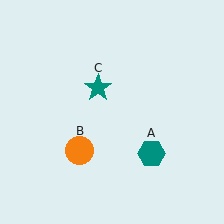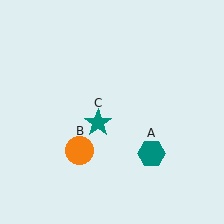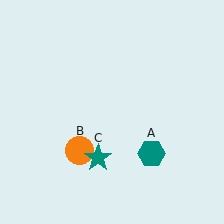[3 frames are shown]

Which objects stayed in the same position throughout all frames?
Teal hexagon (object A) and orange circle (object B) remained stationary.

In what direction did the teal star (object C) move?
The teal star (object C) moved down.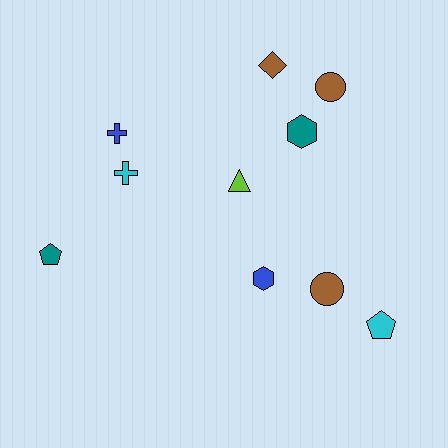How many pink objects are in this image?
There are no pink objects.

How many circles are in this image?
There are 2 circles.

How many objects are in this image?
There are 10 objects.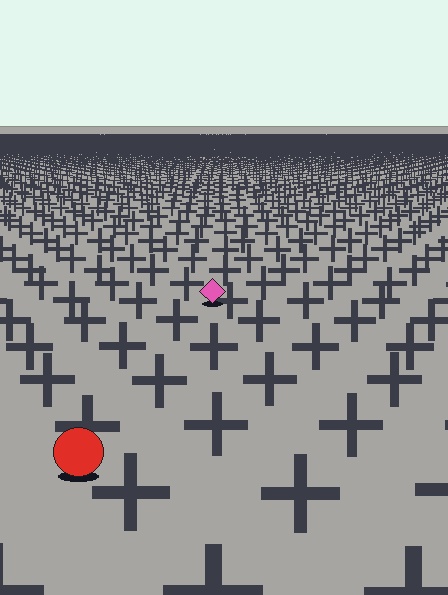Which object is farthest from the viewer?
The pink diamond is farthest from the viewer. It appears smaller and the ground texture around it is denser.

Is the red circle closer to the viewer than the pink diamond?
Yes. The red circle is closer — you can tell from the texture gradient: the ground texture is coarser near it.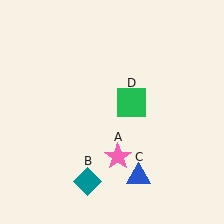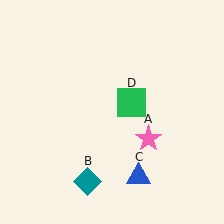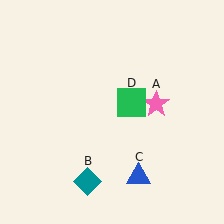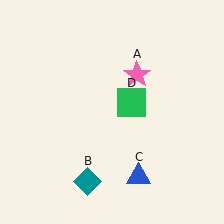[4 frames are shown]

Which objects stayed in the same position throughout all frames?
Teal diamond (object B) and blue triangle (object C) and green square (object D) remained stationary.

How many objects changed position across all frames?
1 object changed position: pink star (object A).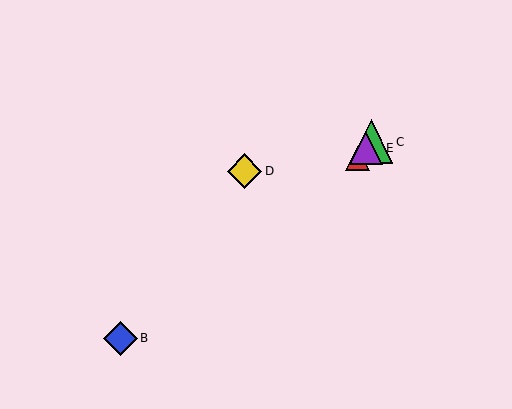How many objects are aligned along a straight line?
3 objects (A, C, E) are aligned along a straight line.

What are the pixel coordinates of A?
Object A is at (358, 158).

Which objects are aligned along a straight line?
Objects A, C, E are aligned along a straight line.